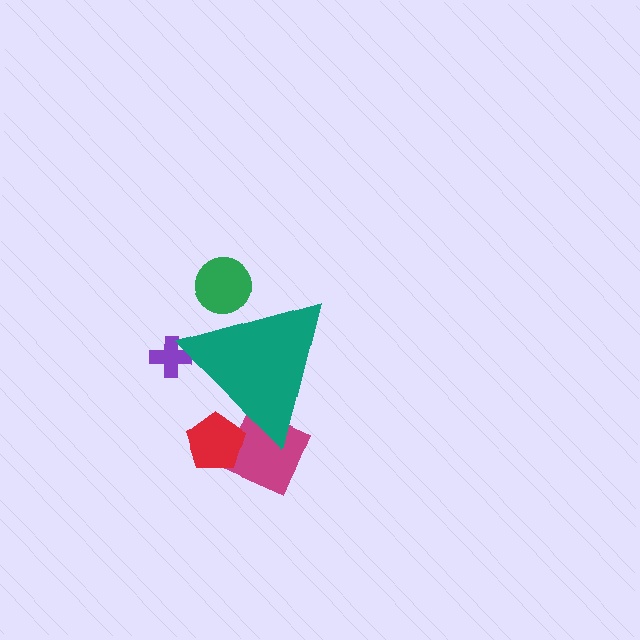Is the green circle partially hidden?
Yes, the green circle is partially hidden behind the teal triangle.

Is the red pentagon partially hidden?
Yes, the red pentagon is partially hidden behind the teal triangle.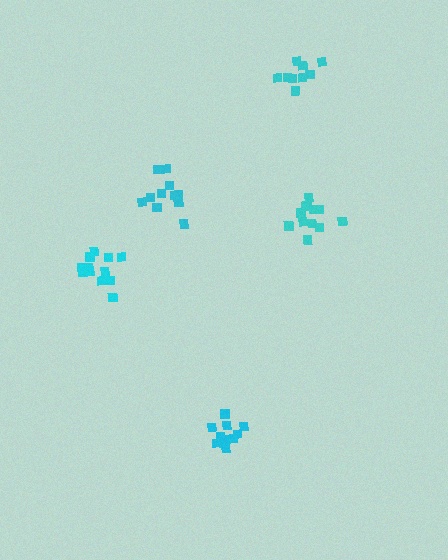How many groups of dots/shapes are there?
There are 5 groups.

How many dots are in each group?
Group 1: 9 dots, Group 2: 11 dots, Group 3: 12 dots, Group 4: 12 dots, Group 5: 12 dots (56 total).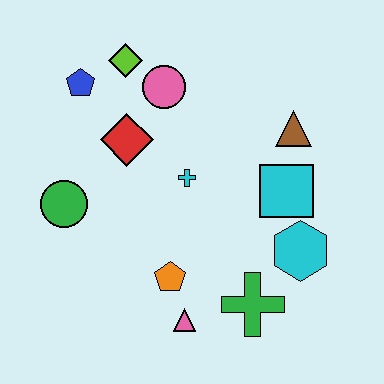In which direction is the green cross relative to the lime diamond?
The green cross is below the lime diamond.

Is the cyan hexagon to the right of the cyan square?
Yes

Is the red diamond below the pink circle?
Yes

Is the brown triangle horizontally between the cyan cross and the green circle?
No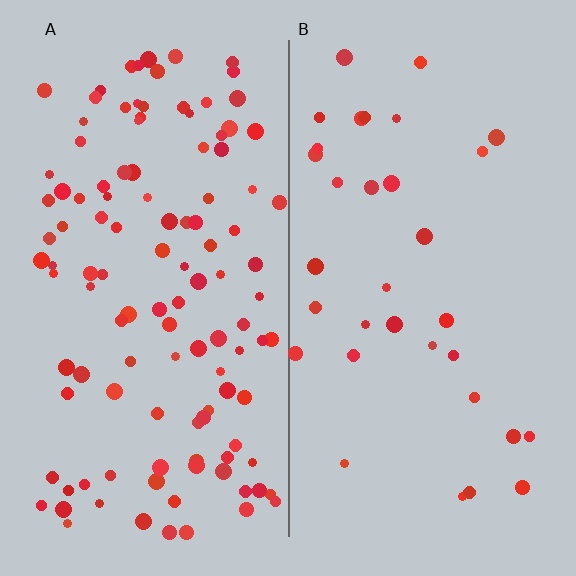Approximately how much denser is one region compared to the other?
Approximately 3.5× — region A over region B.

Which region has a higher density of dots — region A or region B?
A (the left).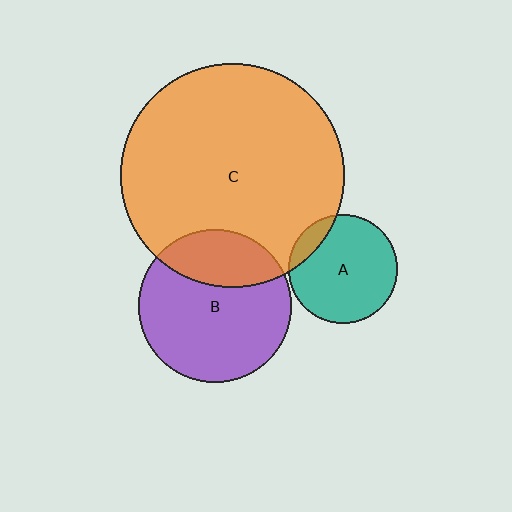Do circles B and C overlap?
Yes.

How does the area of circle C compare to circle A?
Approximately 4.2 times.